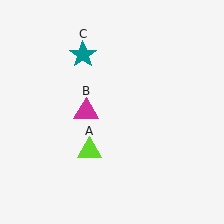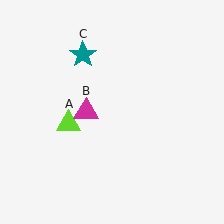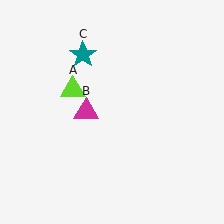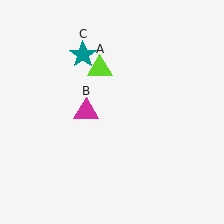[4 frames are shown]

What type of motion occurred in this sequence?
The lime triangle (object A) rotated clockwise around the center of the scene.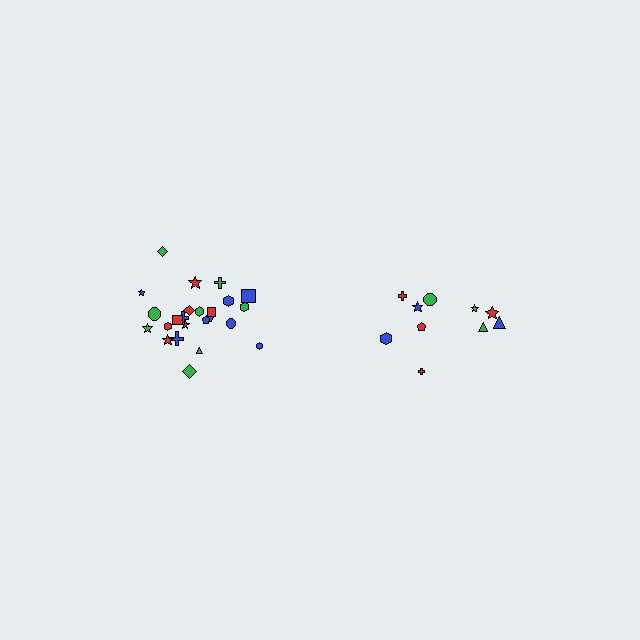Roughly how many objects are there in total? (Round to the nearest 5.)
Roughly 35 objects in total.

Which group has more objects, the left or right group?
The left group.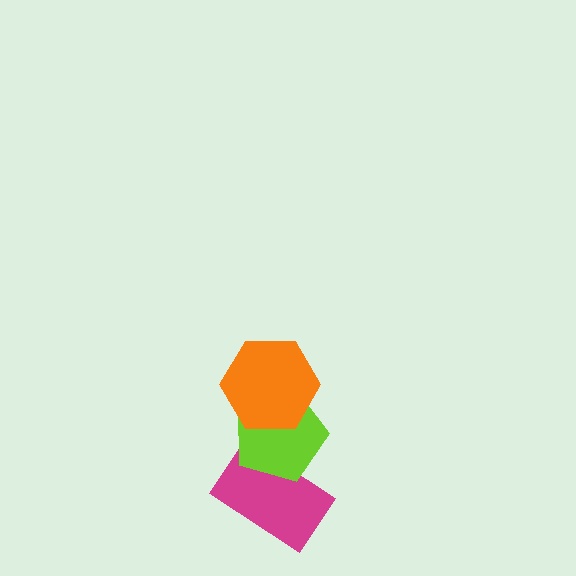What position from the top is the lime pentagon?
The lime pentagon is 2nd from the top.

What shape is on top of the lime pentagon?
The orange hexagon is on top of the lime pentagon.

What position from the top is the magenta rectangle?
The magenta rectangle is 3rd from the top.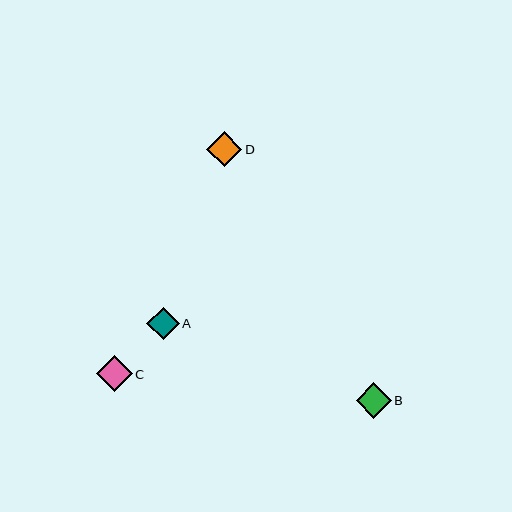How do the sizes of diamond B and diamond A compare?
Diamond B and diamond A are approximately the same size.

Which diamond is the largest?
Diamond C is the largest with a size of approximately 36 pixels.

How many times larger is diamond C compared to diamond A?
Diamond C is approximately 1.1 times the size of diamond A.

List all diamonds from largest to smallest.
From largest to smallest: C, B, D, A.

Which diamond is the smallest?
Diamond A is the smallest with a size of approximately 32 pixels.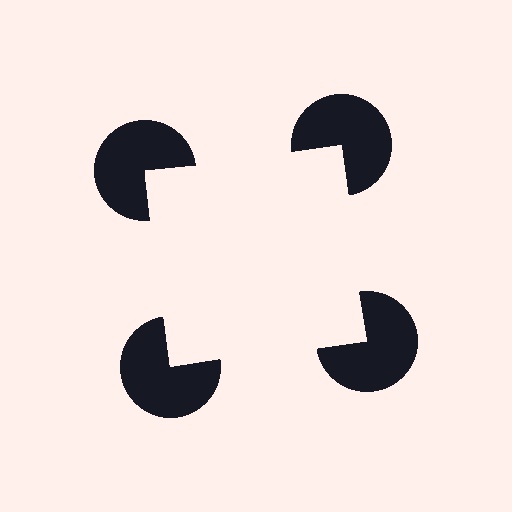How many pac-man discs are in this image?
There are 4 — one at each vertex of the illusory square.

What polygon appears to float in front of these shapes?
An illusory square — its edges are inferred from the aligned wedge cuts in the pac-man discs, not physically drawn.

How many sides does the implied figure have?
4 sides.